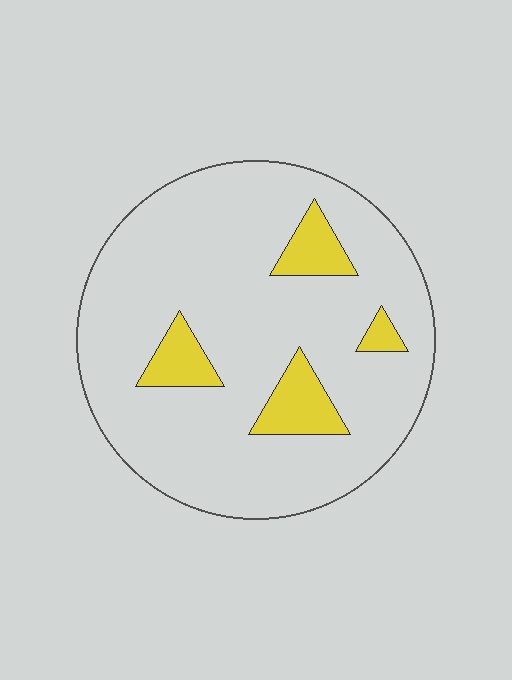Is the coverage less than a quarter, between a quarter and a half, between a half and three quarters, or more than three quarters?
Less than a quarter.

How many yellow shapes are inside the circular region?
4.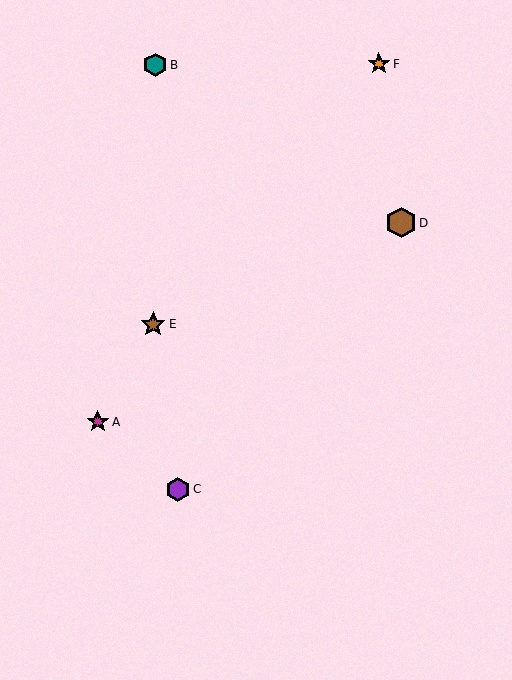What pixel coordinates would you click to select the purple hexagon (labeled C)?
Click at (178, 489) to select the purple hexagon C.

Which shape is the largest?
The brown hexagon (labeled D) is the largest.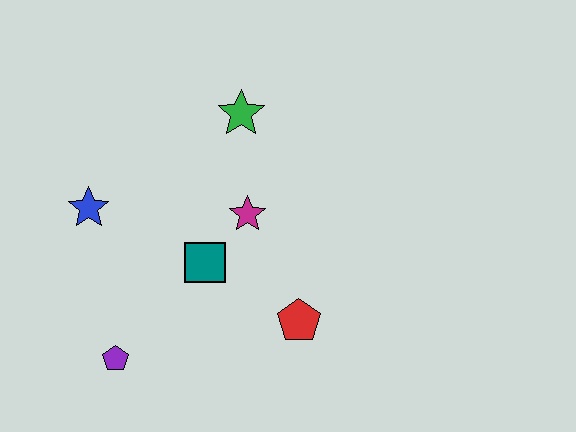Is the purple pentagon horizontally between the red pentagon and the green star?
No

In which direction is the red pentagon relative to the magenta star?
The red pentagon is below the magenta star.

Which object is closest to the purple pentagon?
The teal square is closest to the purple pentagon.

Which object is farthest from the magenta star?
The purple pentagon is farthest from the magenta star.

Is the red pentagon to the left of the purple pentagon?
No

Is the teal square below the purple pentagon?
No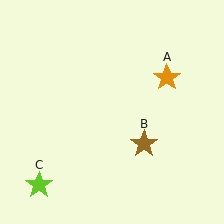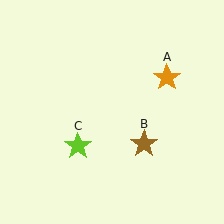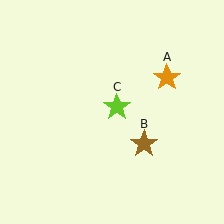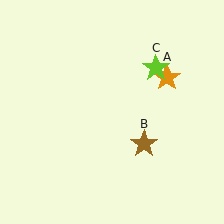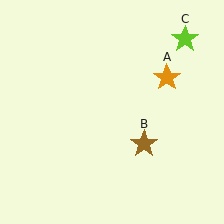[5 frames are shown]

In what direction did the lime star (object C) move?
The lime star (object C) moved up and to the right.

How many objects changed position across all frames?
1 object changed position: lime star (object C).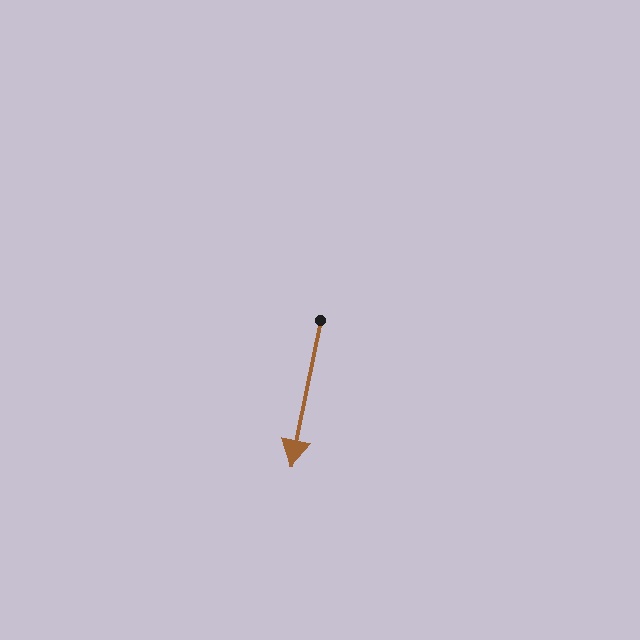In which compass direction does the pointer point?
South.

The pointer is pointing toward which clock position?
Roughly 6 o'clock.